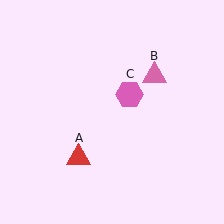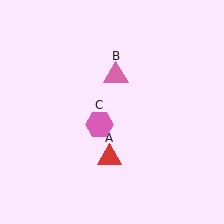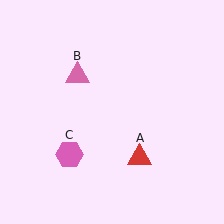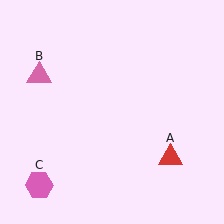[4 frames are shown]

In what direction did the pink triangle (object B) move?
The pink triangle (object B) moved left.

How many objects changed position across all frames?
3 objects changed position: red triangle (object A), pink triangle (object B), pink hexagon (object C).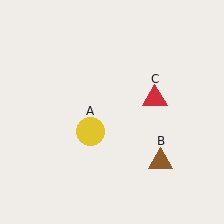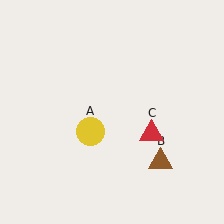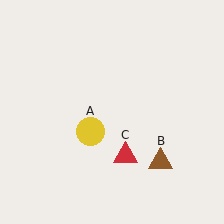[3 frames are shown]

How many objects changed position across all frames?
1 object changed position: red triangle (object C).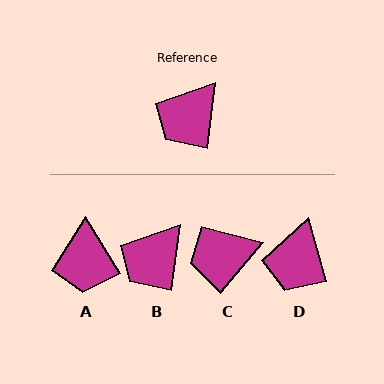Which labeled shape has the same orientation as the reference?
B.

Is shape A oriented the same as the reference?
No, it is off by about 39 degrees.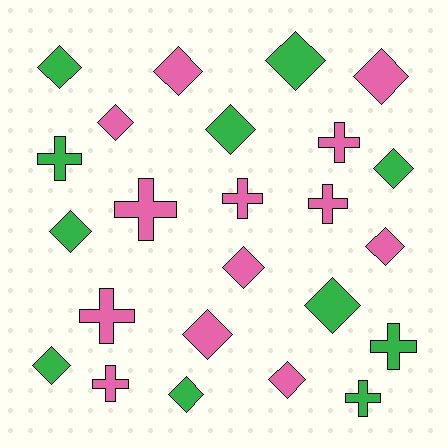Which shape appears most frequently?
Diamond, with 15 objects.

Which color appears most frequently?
Pink, with 13 objects.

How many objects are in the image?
There are 24 objects.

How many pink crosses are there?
There are 6 pink crosses.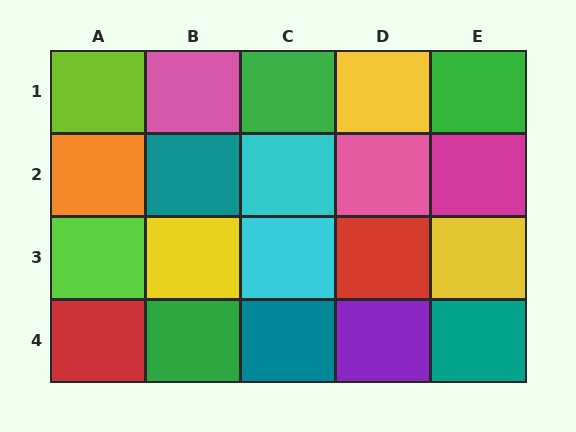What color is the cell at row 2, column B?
Teal.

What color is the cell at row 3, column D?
Red.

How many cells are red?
2 cells are red.